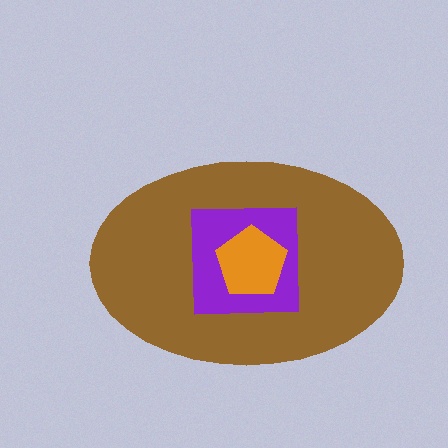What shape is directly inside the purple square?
The orange pentagon.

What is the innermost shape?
The orange pentagon.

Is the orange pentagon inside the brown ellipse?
Yes.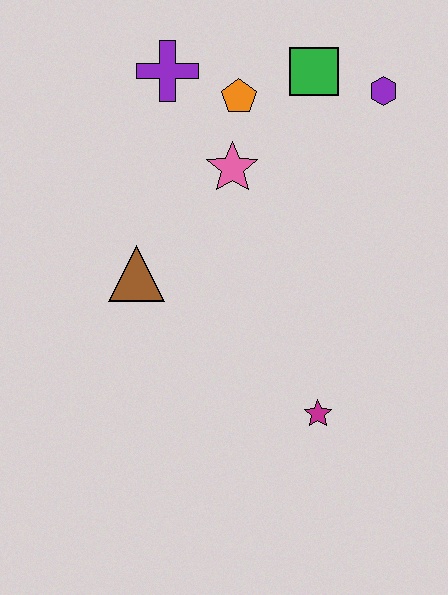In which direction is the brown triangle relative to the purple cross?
The brown triangle is below the purple cross.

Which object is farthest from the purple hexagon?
The magenta star is farthest from the purple hexagon.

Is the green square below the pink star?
No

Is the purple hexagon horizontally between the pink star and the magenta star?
No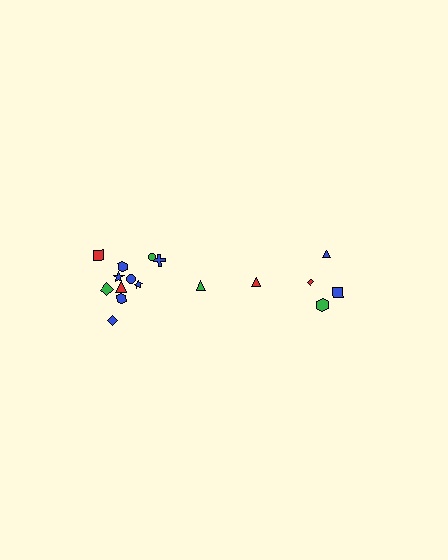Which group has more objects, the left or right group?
The left group.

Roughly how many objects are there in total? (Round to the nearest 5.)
Roughly 15 objects in total.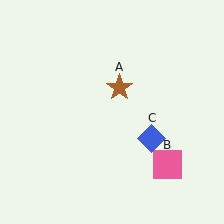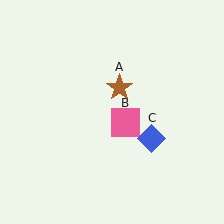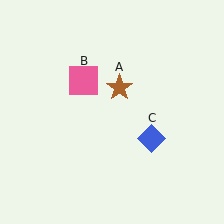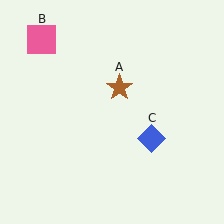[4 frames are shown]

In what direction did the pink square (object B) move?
The pink square (object B) moved up and to the left.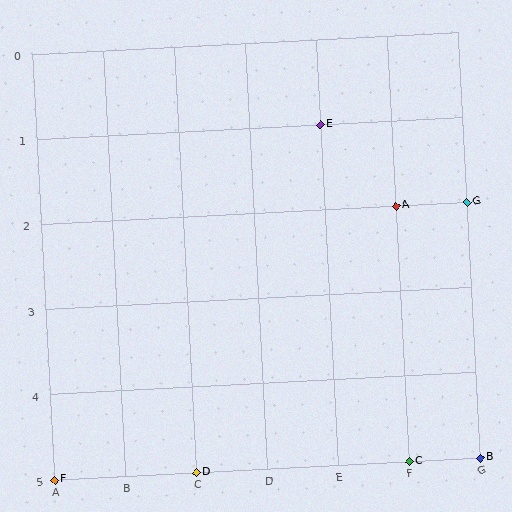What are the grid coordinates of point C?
Point C is at grid coordinates (F, 5).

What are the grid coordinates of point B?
Point B is at grid coordinates (G, 5).